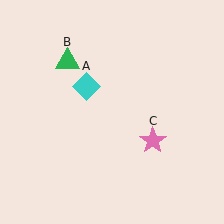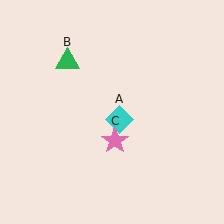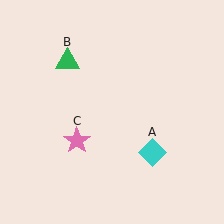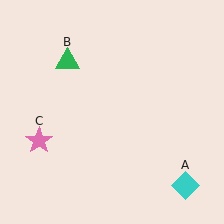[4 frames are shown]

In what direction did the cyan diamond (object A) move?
The cyan diamond (object A) moved down and to the right.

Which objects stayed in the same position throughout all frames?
Green triangle (object B) remained stationary.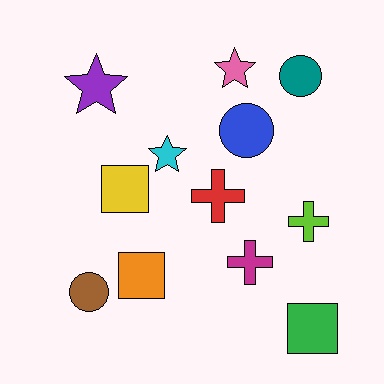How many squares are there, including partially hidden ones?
There are 3 squares.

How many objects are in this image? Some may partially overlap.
There are 12 objects.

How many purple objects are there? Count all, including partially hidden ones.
There is 1 purple object.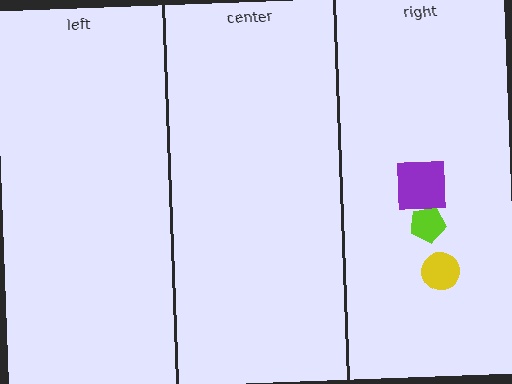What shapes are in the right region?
The yellow circle, the lime pentagon, the purple square.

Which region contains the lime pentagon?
The right region.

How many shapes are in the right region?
3.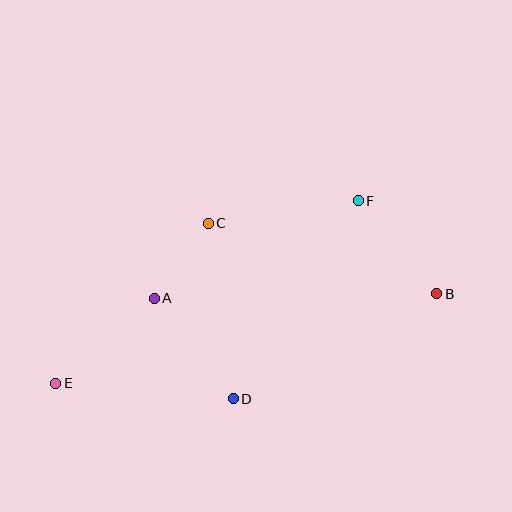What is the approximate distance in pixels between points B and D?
The distance between B and D is approximately 229 pixels.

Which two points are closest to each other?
Points A and C are closest to each other.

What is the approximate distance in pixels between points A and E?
The distance between A and E is approximately 130 pixels.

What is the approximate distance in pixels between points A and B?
The distance between A and B is approximately 282 pixels.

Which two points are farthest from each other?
Points B and E are farthest from each other.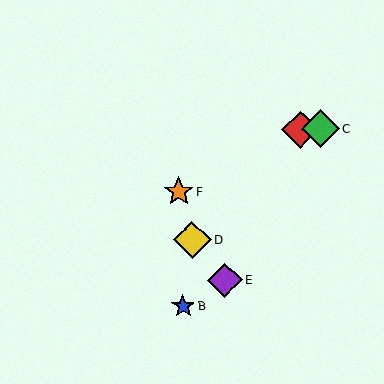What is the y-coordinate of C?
Object C is at y≈129.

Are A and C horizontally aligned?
Yes, both are at y≈129.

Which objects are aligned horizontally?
Objects A, C are aligned horizontally.